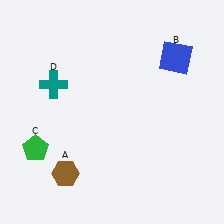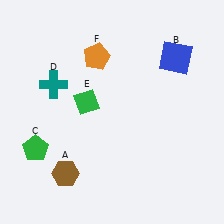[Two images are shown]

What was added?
A green diamond (E), an orange pentagon (F) were added in Image 2.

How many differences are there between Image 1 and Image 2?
There are 2 differences between the two images.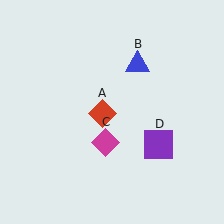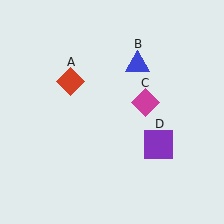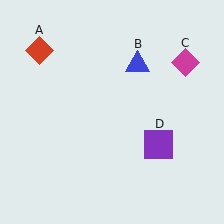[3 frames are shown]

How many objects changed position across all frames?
2 objects changed position: red diamond (object A), magenta diamond (object C).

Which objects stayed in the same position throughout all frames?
Blue triangle (object B) and purple square (object D) remained stationary.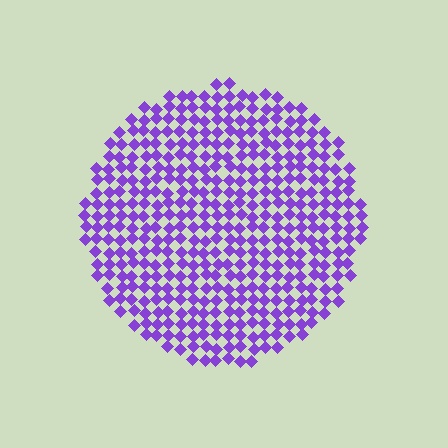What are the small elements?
The small elements are diamonds.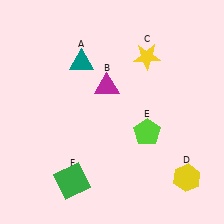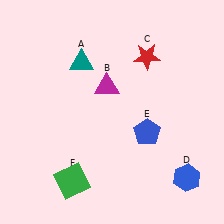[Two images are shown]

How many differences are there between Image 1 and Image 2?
There are 3 differences between the two images.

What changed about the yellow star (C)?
In Image 1, C is yellow. In Image 2, it changed to red.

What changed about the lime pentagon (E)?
In Image 1, E is lime. In Image 2, it changed to blue.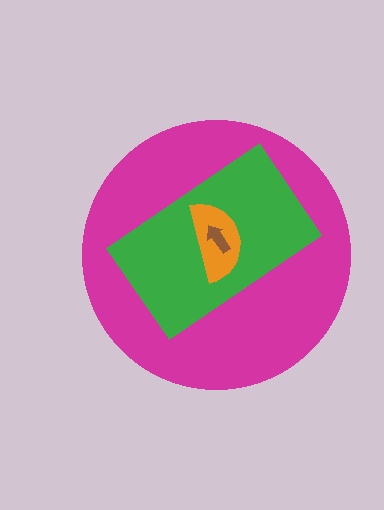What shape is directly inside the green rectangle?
The orange semicircle.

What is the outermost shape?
The magenta circle.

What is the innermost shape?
The brown arrow.